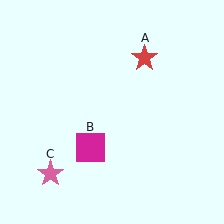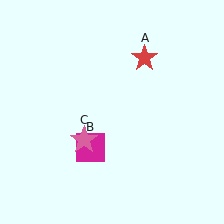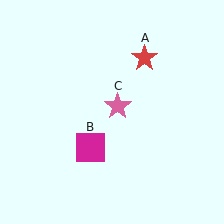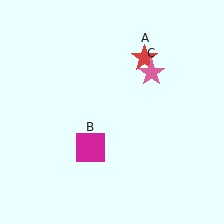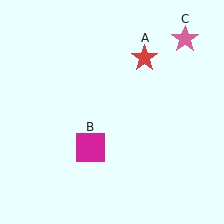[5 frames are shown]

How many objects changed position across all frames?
1 object changed position: pink star (object C).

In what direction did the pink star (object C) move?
The pink star (object C) moved up and to the right.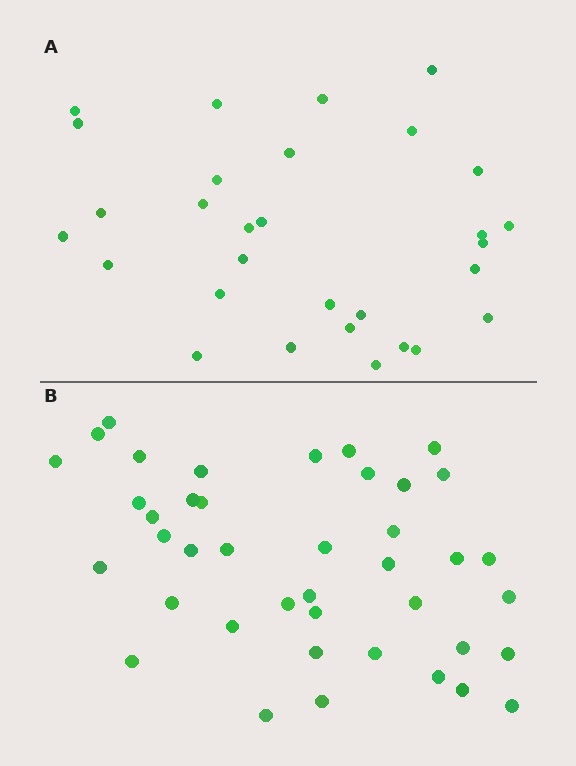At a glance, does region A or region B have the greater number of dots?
Region B (the bottom region) has more dots.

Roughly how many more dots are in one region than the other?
Region B has roughly 12 or so more dots than region A.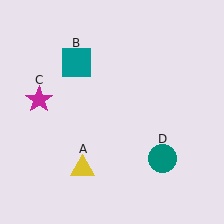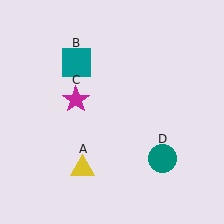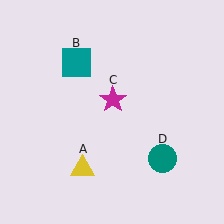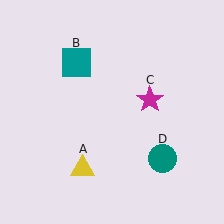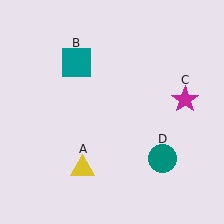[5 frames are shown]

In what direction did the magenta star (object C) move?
The magenta star (object C) moved right.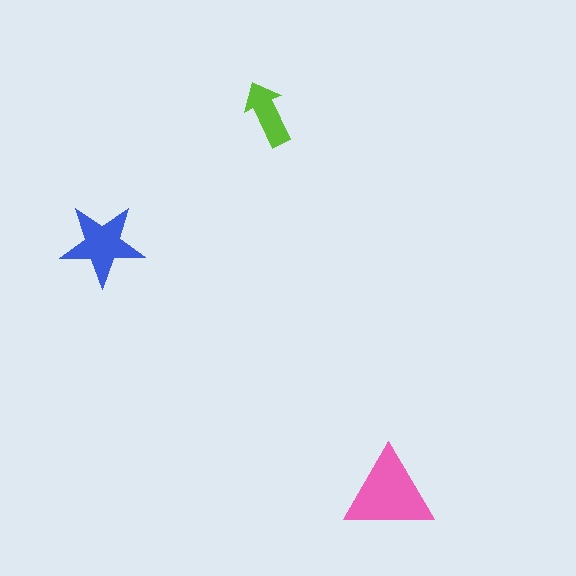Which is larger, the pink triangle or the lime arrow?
The pink triangle.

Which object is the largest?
The pink triangle.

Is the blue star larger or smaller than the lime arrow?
Larger.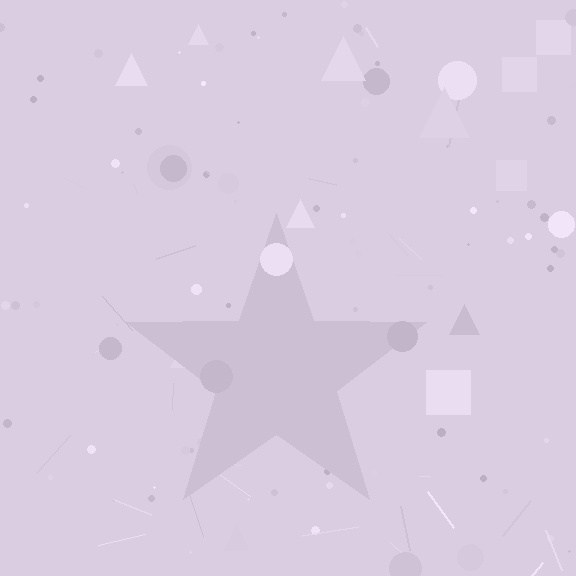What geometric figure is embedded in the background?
A star is embedded in the background.